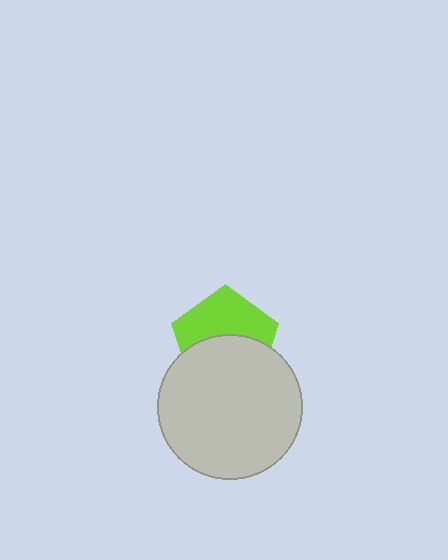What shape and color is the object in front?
The object in front is a light gray circle.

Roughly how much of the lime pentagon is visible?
About half of it is visible (roughly 49%).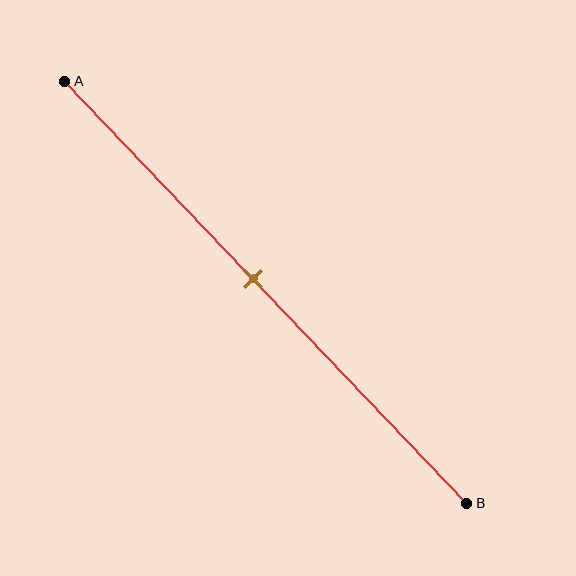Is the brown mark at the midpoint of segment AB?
No, the mark is at about 45% from A, not at the 50% midpoint.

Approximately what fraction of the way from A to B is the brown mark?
The brown mark is approximately 45% of the way from A to B.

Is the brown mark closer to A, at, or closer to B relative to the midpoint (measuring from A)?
The brown mark is closer to point A than the midpoint of segment AB.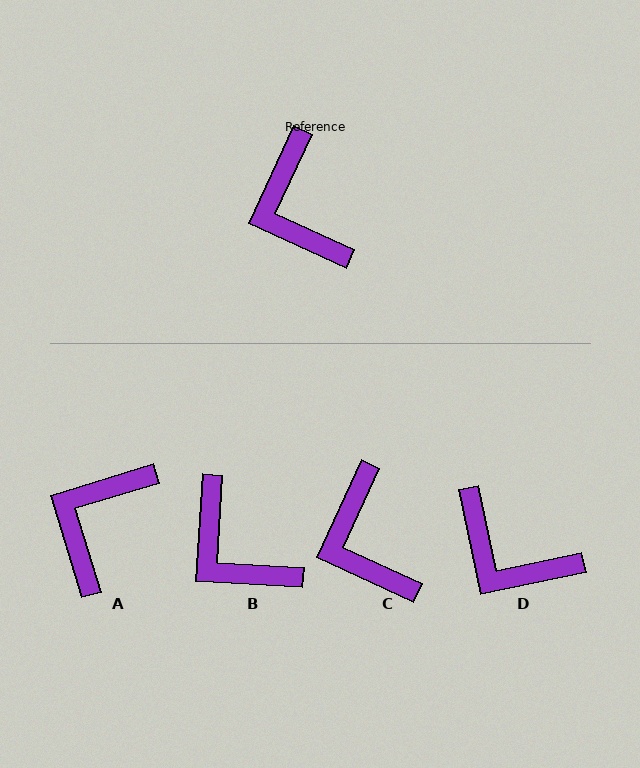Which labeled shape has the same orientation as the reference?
C.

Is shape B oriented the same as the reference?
No, it is off by about 21 degrees.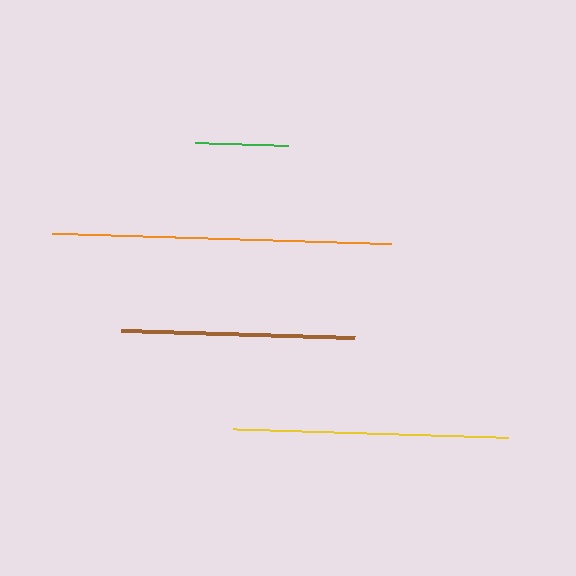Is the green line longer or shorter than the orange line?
The orange line is longer than the green line.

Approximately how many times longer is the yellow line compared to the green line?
The yellow line is approximately 3.0 times the length of the green line.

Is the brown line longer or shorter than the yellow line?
The yellow line is longer than the brown line.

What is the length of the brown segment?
The brown segment is approximately 234 pixels long.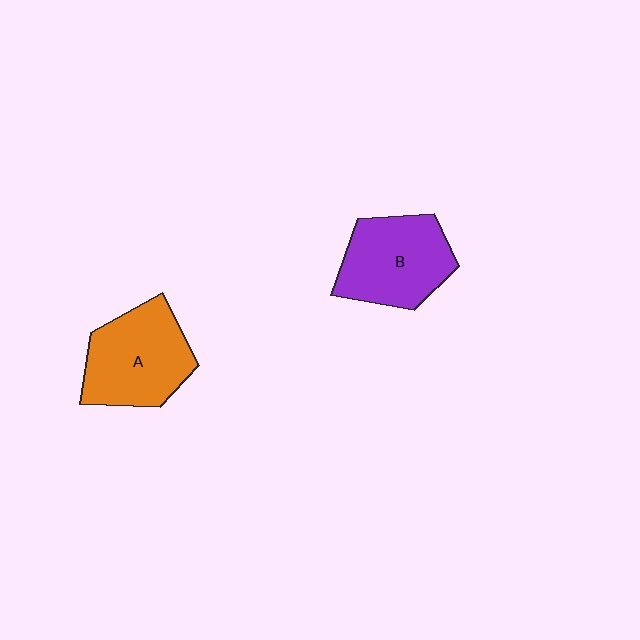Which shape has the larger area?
Shape A (orange).